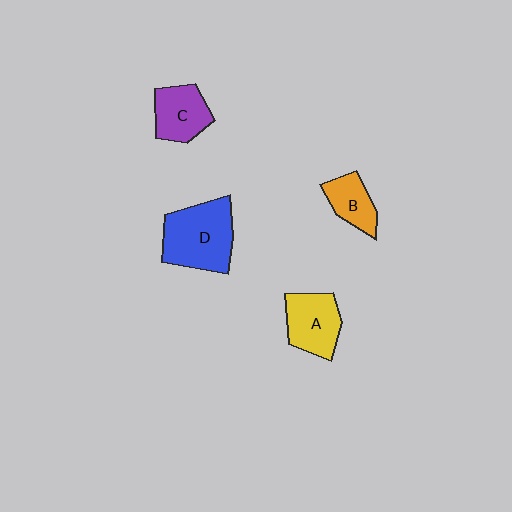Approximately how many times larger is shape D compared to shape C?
Approximately 1.6 times.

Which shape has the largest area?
Shape D (blue).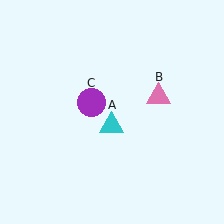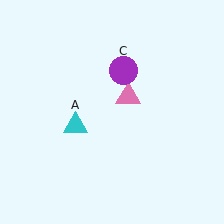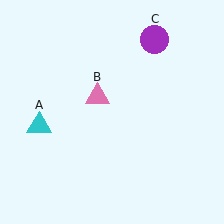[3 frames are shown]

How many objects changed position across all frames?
3 objects changed position: cyan triangle (object A), pink triangle (object B), purple circle (object C).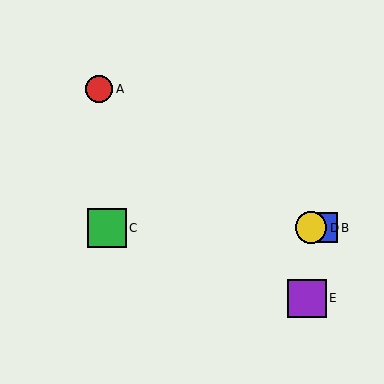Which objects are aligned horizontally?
Objects B, C, D are aligned horizontally.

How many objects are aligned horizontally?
3 objects (B, C, D) are aligned horizontally.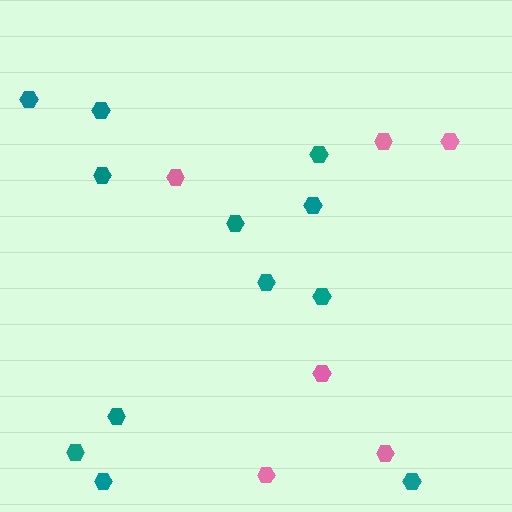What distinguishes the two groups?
There are 2 groups: one group of teal hexagons (12) and one group of pink hexagons (6).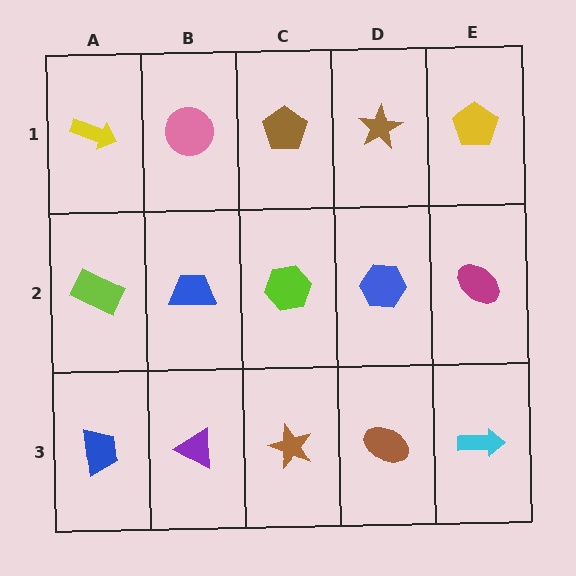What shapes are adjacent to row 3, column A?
A lime rectangle (row 2, column A), a purple triangle (row 3, column B).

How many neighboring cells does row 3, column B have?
3.